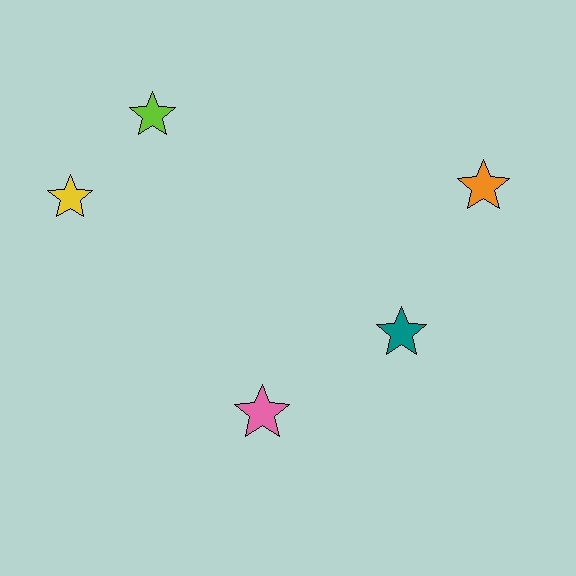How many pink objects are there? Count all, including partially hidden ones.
There is 1 pink object.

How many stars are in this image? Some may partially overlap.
There are 5 stars.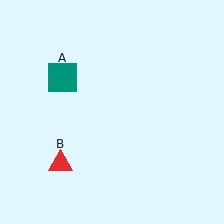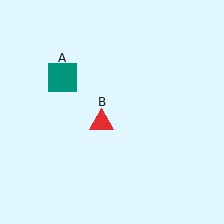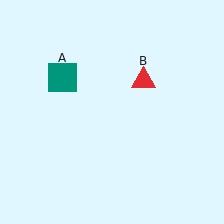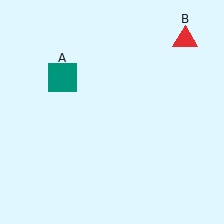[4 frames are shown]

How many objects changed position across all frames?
1 object changed position: red triangle (object B).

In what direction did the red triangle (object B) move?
The red triangle (object B) moved up and to the right.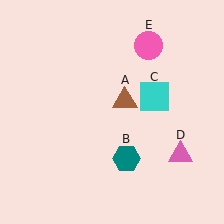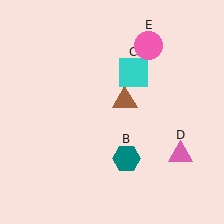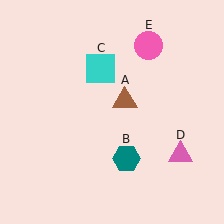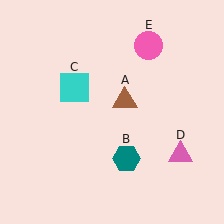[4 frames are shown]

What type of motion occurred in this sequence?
The cyan square (object C) rotated counterclockwise around the center of the scene.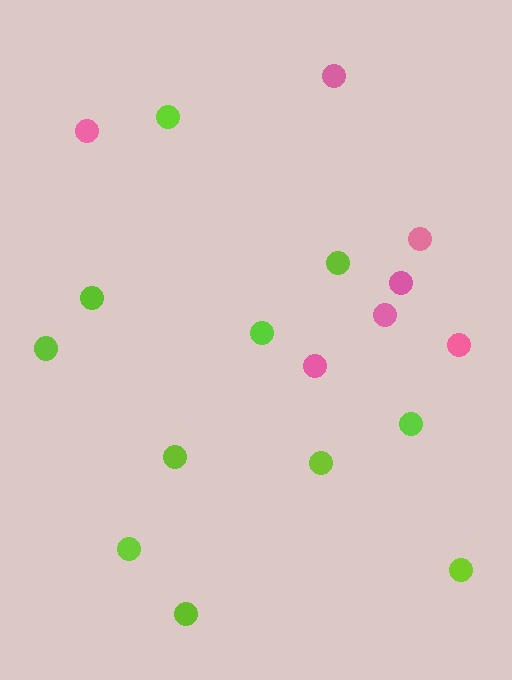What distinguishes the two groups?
There are 2 groups: one group of pink circles (7) and one group of lime circles (11).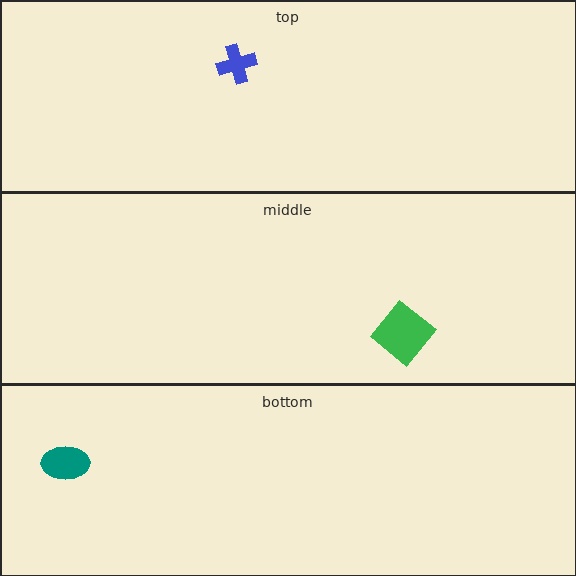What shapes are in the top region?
The blue cross.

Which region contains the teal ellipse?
The bottom region.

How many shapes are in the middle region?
1.